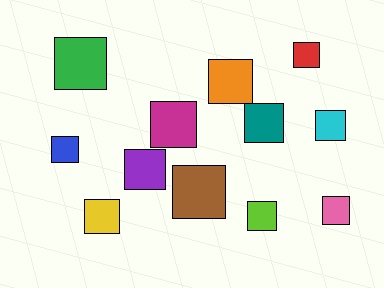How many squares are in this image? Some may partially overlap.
There are 12 squares.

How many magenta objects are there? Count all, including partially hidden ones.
There is 1 magenta object.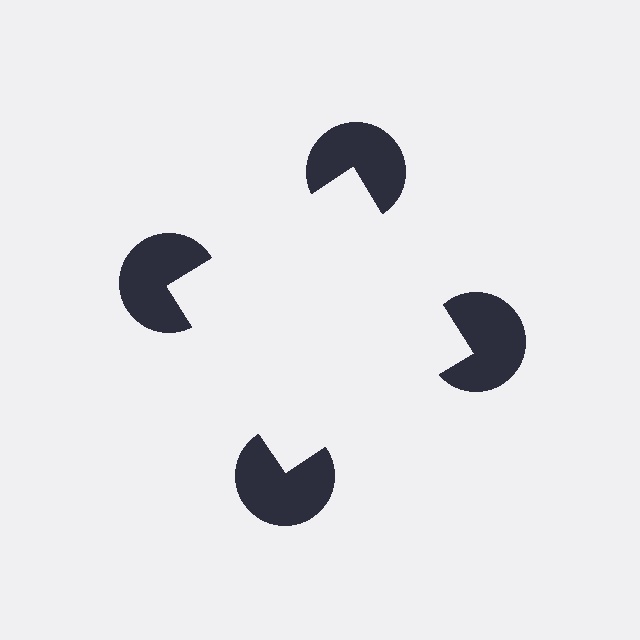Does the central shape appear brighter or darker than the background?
It typically appears slightly brighter than the background, even though no actual brightness change is drawn.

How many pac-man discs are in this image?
There are 4 — one at each vertex of the illusory square.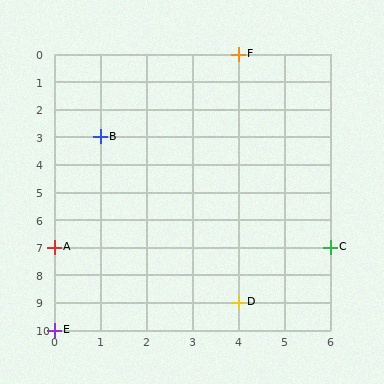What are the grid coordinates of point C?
Point C is at grid coordinates (6, 7).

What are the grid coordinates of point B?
Point B is at grid coordinates (1, 3).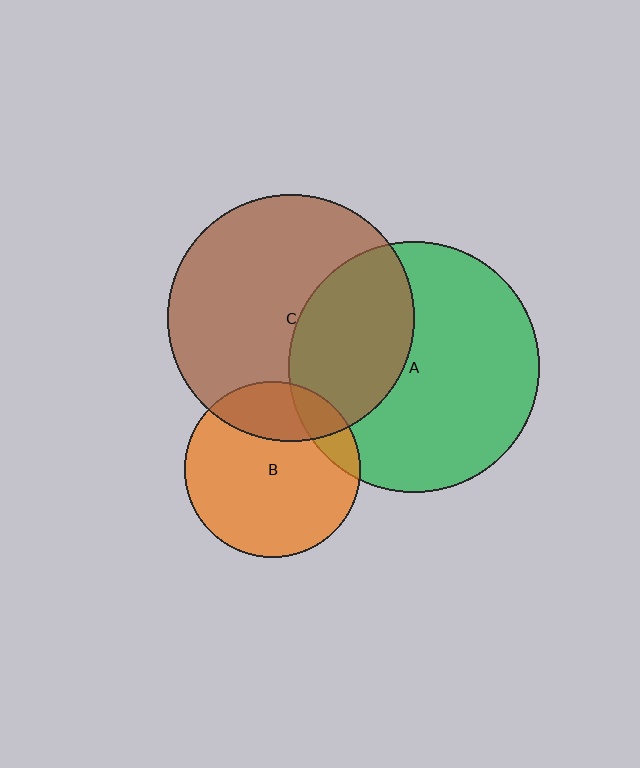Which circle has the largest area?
Circle A (green).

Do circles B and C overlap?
Yes.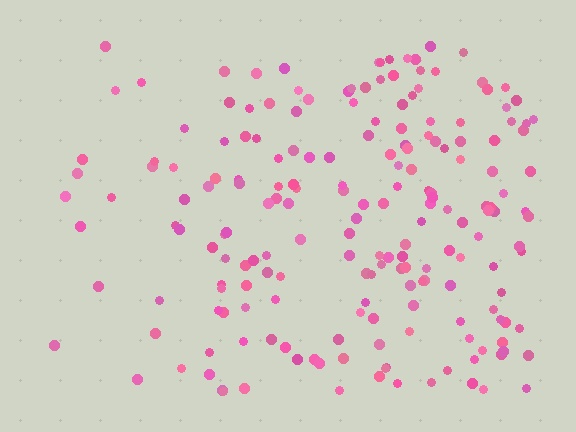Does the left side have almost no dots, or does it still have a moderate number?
Still a moderate number, just noticeably fewer than the right.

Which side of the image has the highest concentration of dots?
The right.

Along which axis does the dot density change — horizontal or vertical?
Horizontal.